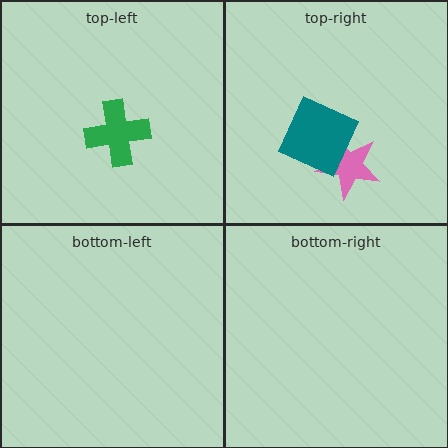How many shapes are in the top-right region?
2.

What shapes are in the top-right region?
The pink star, the teal square.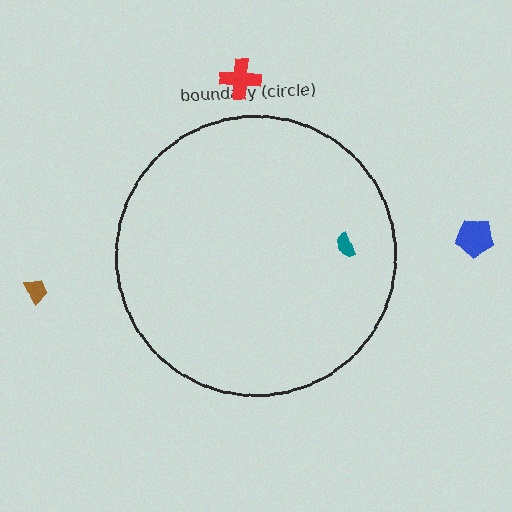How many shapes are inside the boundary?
1 inside, 3 outside.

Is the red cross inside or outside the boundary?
Outside.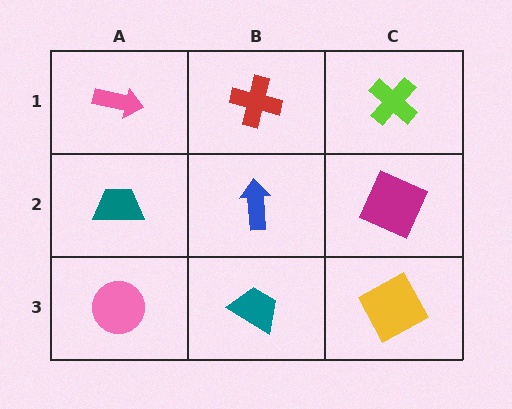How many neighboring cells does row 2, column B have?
4.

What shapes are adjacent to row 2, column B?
A red cross (row 1, column B), a teal trapezoid (row 3, column B), a teal trapezoid (row 2, column A), a magenta square (row 2, column C).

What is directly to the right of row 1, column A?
A red cross.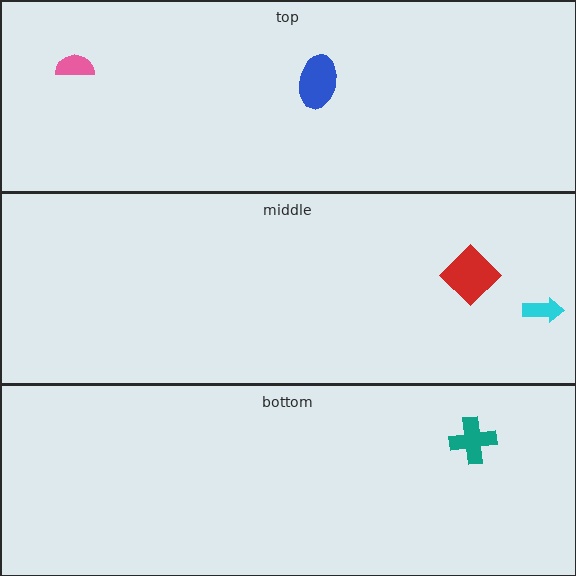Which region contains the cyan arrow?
The middle region.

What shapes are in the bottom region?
The teal cross.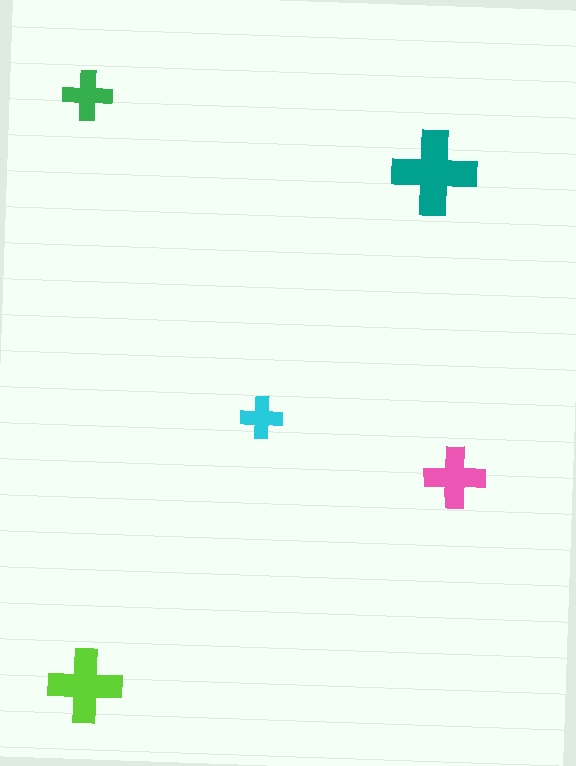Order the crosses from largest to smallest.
the teal one, the lime one, the pink one, the green one, the cyan one.